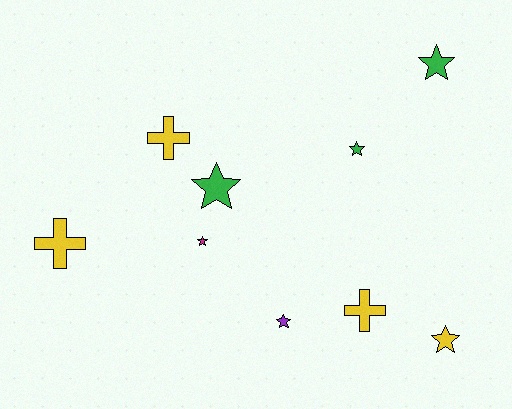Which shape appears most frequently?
Star, with 6 objects.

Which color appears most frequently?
Yellow, with 4 objects.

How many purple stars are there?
There is 1 purple star.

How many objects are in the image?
There are 9 objects.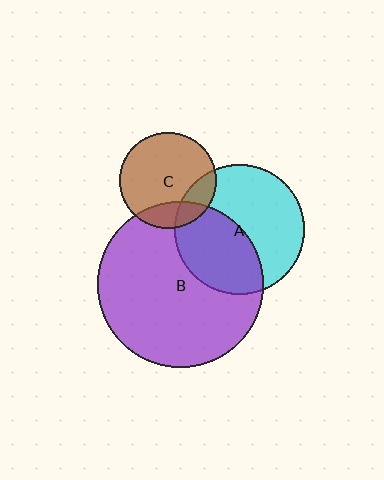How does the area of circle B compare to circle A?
Approximately 1.6 times.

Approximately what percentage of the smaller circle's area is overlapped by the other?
Approximately 20%.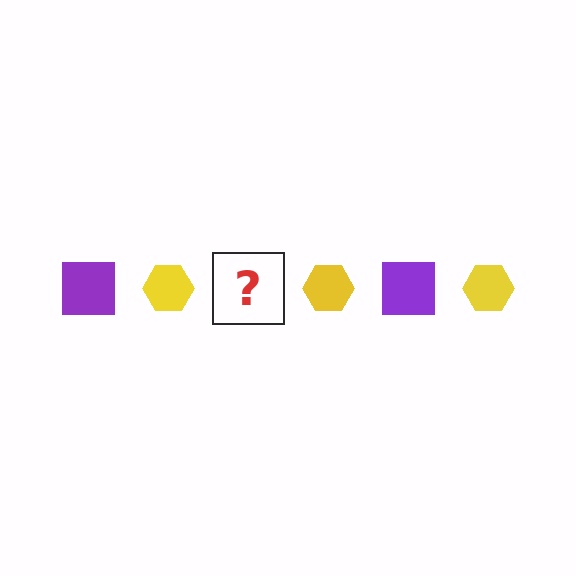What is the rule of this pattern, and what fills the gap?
The rule is that the pattern alternates between purple square and yellow hexagon. The gap should be filled with a purple square.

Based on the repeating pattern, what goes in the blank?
The blank should be a purple square.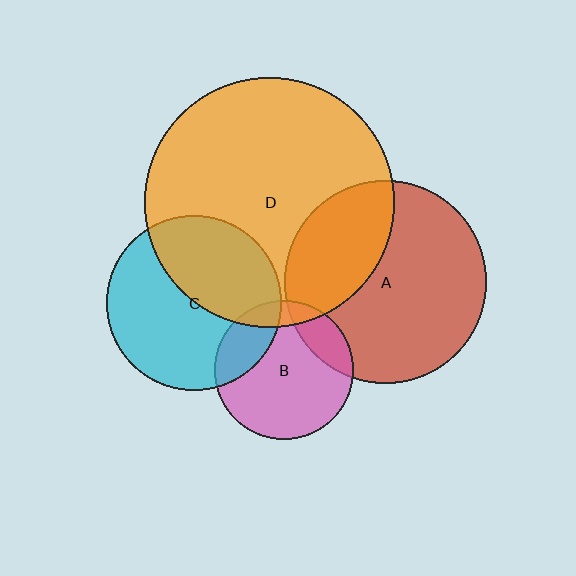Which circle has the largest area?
Circle D (orange).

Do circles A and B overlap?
Yes.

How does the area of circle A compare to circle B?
Approximately 2.1 times.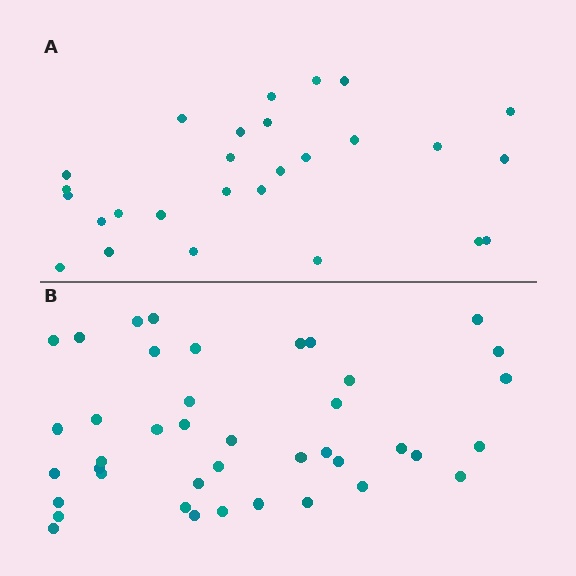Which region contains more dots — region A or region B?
Region B (the bottom region) has more dots.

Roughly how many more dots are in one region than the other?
Region B has approximately 15 more dots than region A.